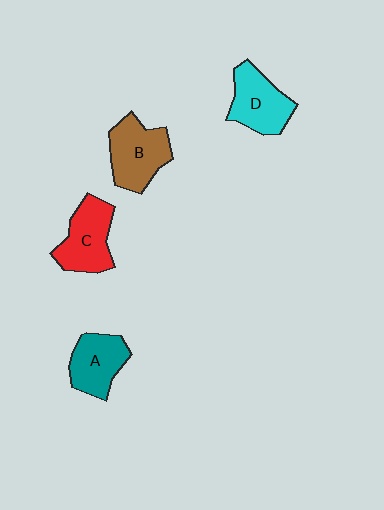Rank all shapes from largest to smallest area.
From largest to smallest: B (brown), C (red), D (cyan), A (teal).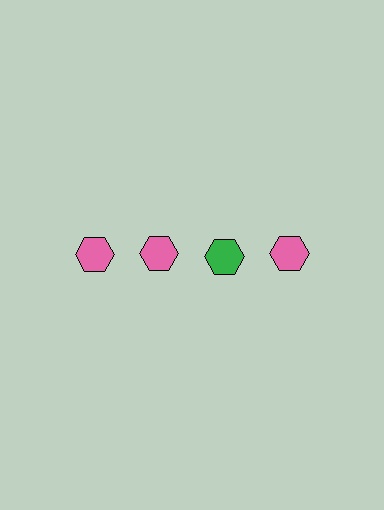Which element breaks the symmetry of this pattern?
The green hexagon in the top row, center column breaks the symmetry. All other shapes are pink hexagons.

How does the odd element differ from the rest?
It has a different color: green instead of pink.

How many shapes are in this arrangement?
There are 4 shapes arranged in a grid pattern.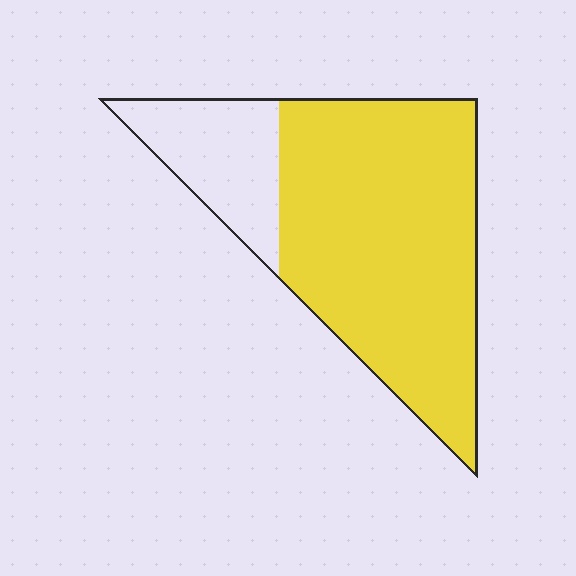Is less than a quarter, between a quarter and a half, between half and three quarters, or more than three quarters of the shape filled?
More than three quarters.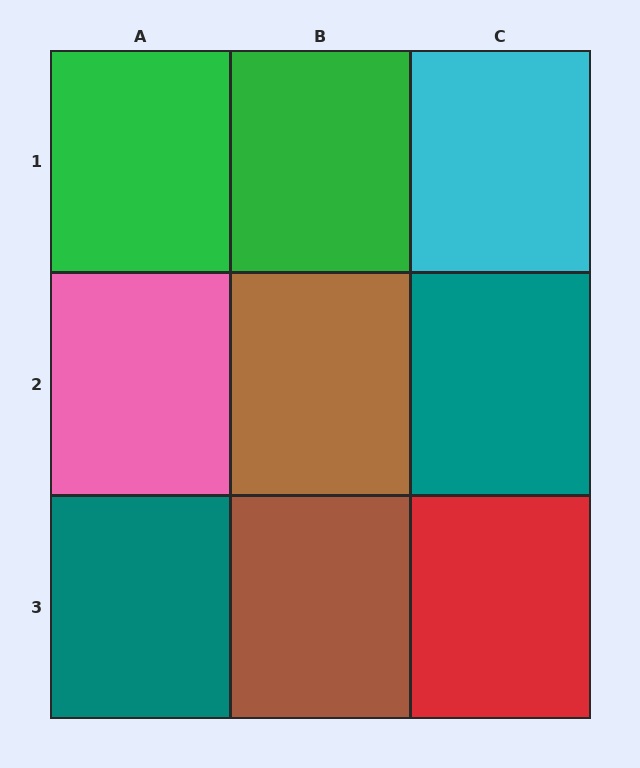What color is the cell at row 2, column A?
Pink.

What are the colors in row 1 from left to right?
Green, green, cyan.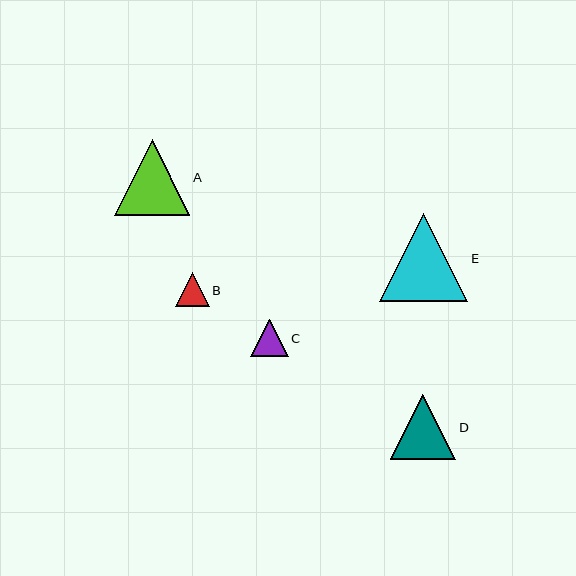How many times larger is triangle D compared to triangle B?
Triangle D is approximately 1.9 times the size of triangle B.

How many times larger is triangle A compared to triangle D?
Triangle A is approximately 1.2 times the size of triangle D.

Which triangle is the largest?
Triangle E is the largest with a size of approximately 88 pixels.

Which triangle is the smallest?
Triangle B is the smallest with a size of approximately 34 pixels.